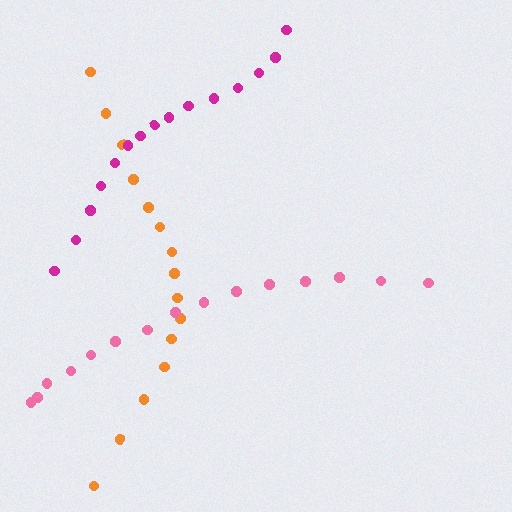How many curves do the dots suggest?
There are 3 distinct paths.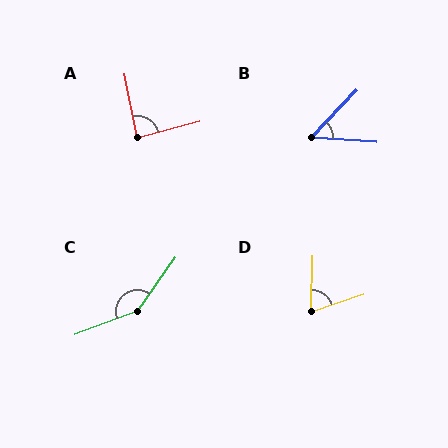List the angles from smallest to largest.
B (50°), D (69°), A (86°), C (145°).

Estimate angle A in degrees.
Approximately 86 degrees.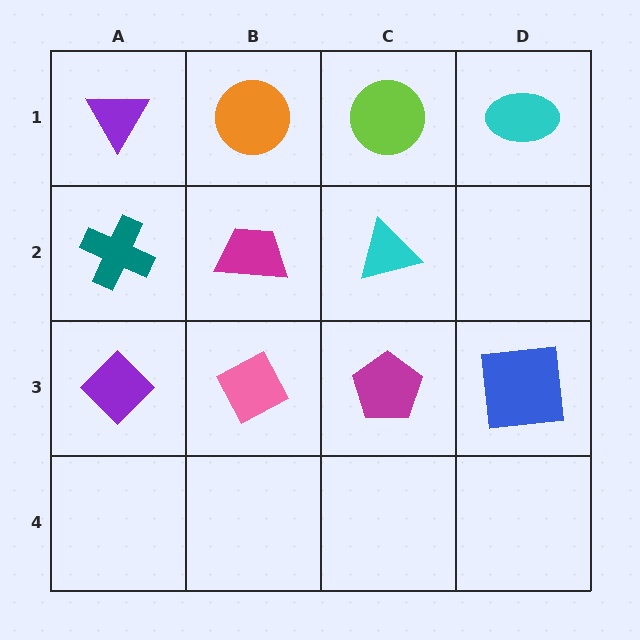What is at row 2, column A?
A teal cross.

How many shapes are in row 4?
0 shapes.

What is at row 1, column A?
A purple triangle.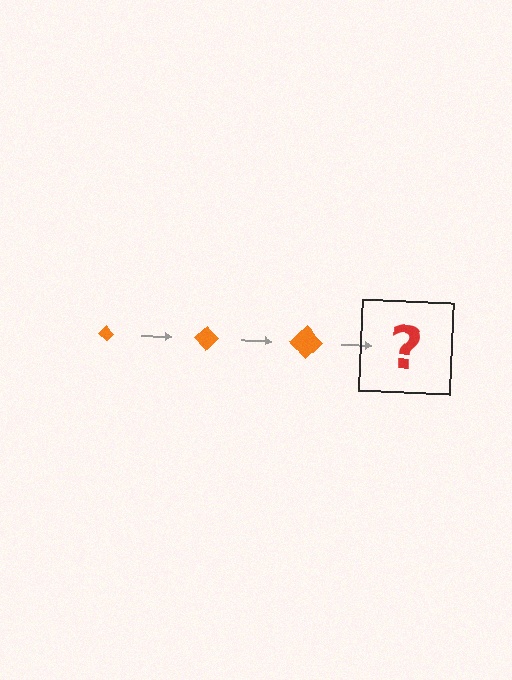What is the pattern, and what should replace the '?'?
The pattern is that the diamond gets progressively larger each step. The '?' should be an orange diamond, larger than the previous one.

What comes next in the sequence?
The next element should be an orange diamond, larger than the previous one.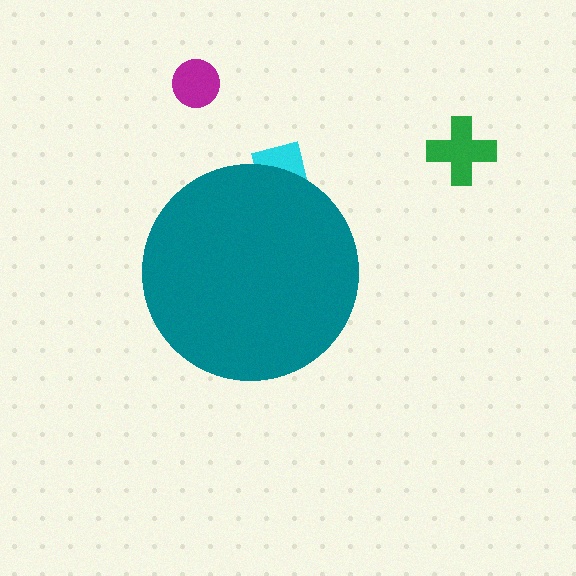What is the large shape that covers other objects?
A teal circle.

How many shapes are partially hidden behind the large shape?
1 shape is partially hidden.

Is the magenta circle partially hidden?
No, the magenta circle is fully visible.